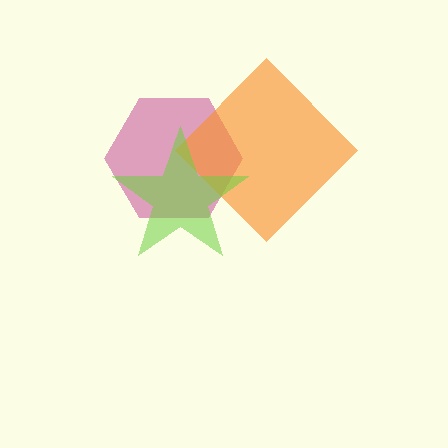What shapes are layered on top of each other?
The layered shapes are: a magenta hexagon, an orange diamond, a lime star.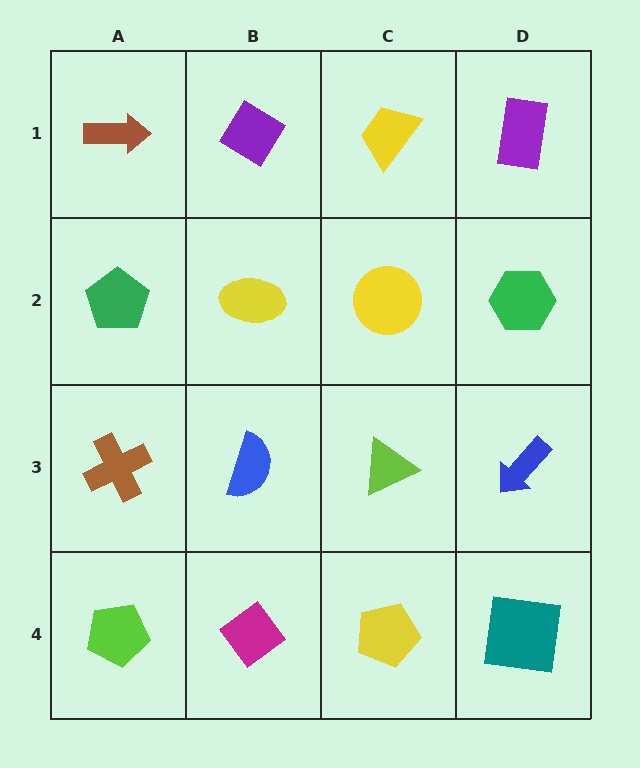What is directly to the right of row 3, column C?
A blue arrow.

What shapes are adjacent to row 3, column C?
A yellow circle (row 2, column C), a yellow pentagon (row 4, column C), a blue semicircle (row 3, column B), a blue arrow (row 3, column D).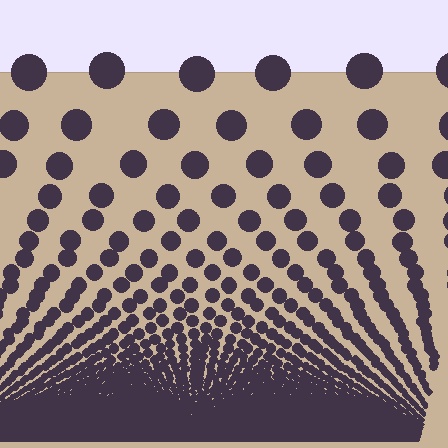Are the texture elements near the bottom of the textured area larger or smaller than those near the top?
Smaller. The gradient is inverted — elements near the bottom are smaller and denser.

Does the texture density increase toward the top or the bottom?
Density increases toward the bottom.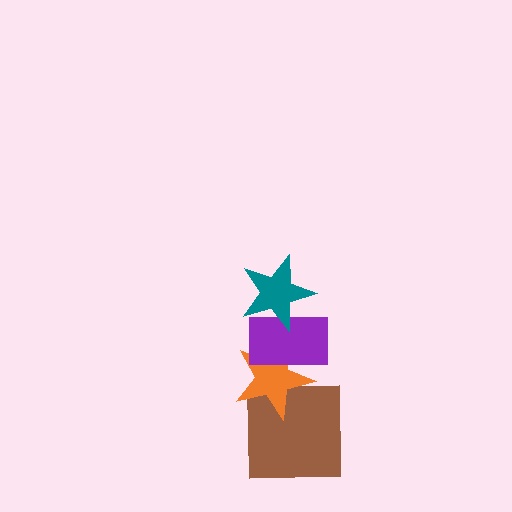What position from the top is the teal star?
The teal star is 1st from the top.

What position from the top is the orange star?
The orange star is 3rd from the top.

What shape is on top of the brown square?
The orange star is on top of the brown square.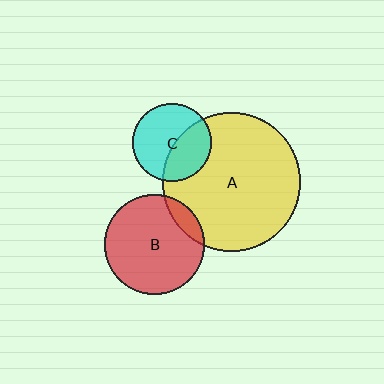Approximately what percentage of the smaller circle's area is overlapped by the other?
Approximately 40%.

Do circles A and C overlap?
Yes.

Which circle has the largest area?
Circle A (yellow).